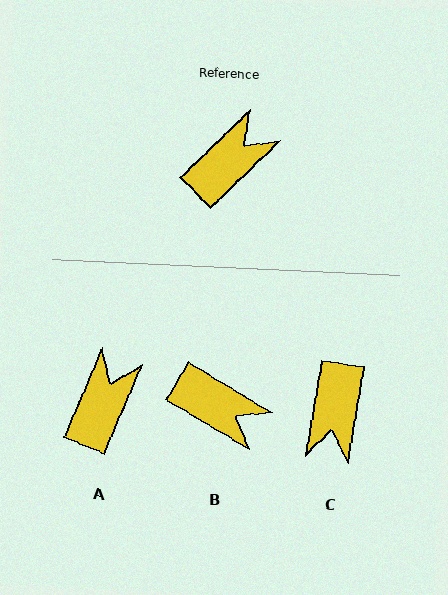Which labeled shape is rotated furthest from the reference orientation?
C, about 144 degrees away.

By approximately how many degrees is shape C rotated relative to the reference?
Approximately 144 degrees clockwise.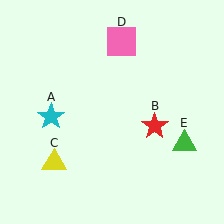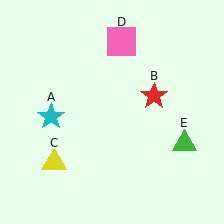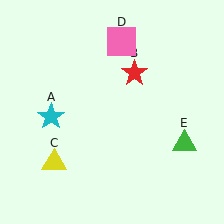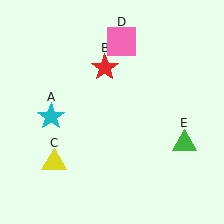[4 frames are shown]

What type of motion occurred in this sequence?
The red star (object B) rotated counterclockwise around the center of the scene.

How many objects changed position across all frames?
1 object changed position: red star (object B).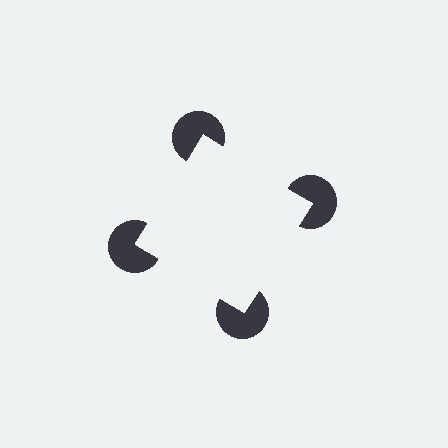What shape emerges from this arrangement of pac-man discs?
An illusory square — its edges are inferred from the aligned wedge cuts in the pac-man discs, not physically drawn.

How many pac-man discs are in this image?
There are 4 — one at each vertex of the illusory square.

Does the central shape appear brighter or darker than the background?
It typically appears slightly brighter than the background, even though no actual brightness change is drawn.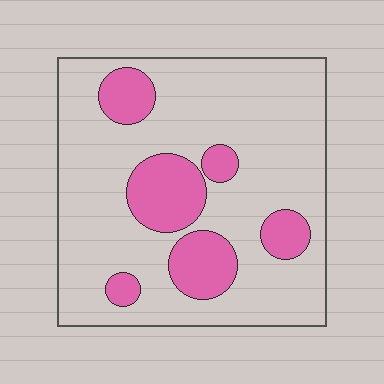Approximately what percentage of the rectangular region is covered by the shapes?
Approximately 20%.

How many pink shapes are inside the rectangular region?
6.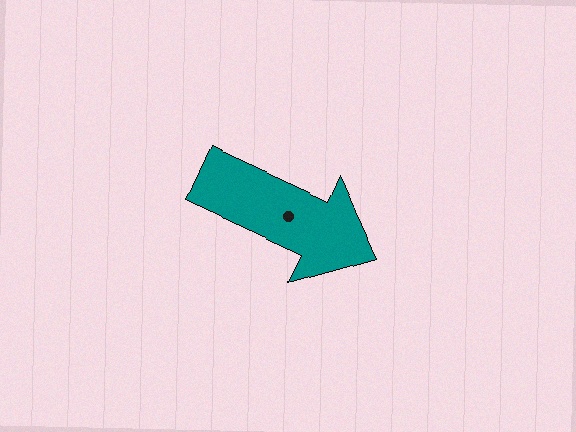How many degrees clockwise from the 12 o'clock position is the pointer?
Approximately 115 degrees.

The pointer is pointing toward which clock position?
Roughly 4 o'clock.